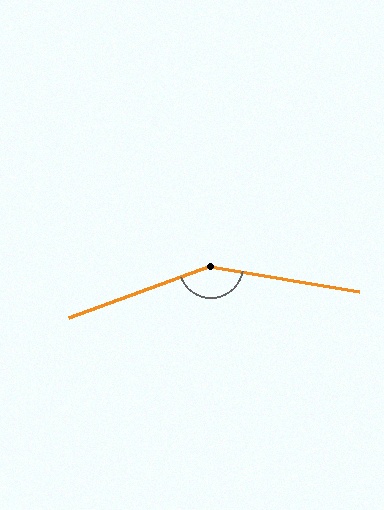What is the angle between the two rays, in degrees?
Approximately 150 degrees.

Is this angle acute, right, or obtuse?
It is obtuse.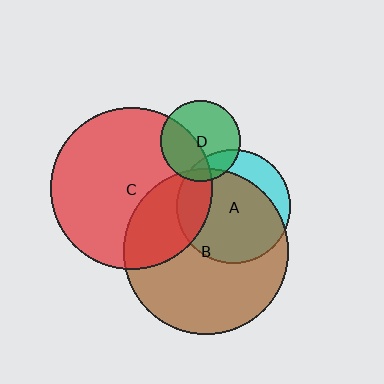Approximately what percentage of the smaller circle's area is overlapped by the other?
Approximately 75%.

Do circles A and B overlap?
Yes.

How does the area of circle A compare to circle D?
Approximately 2.0 times.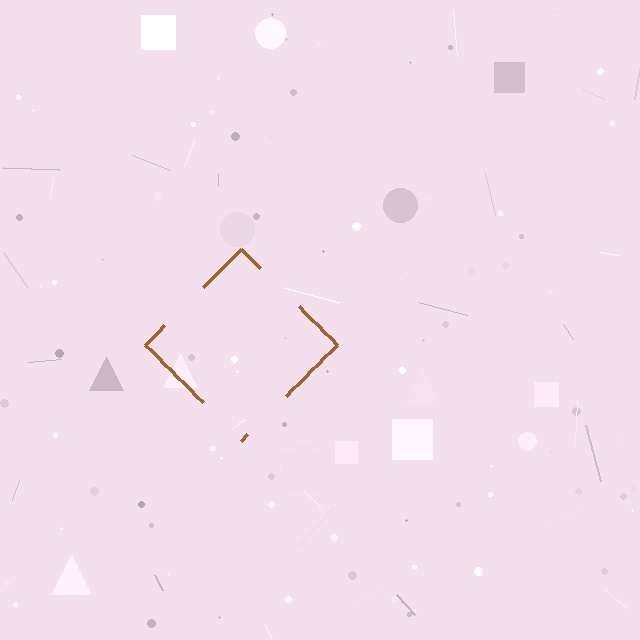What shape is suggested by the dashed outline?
The dashed outline suggests a diamond.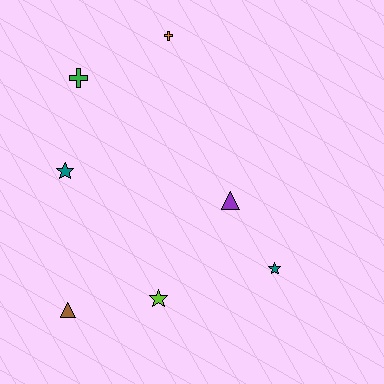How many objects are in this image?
There are 7 objects.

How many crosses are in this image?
There are 2 crosses.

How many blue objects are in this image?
There are no blue objects.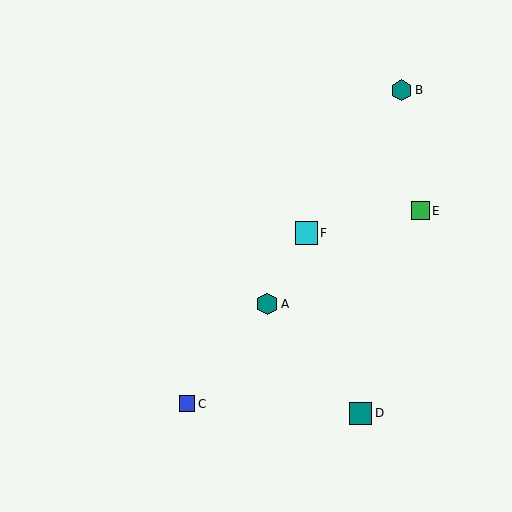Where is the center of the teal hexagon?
The center of the teal hexagon is at (267, 304).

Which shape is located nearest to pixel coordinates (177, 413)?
The blue square (labeled C) at (187, 404) is nearest to that location.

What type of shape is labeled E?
Shape E is a green square.